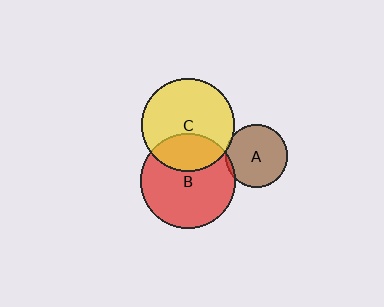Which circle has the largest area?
Circle B (red).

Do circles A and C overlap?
Yes.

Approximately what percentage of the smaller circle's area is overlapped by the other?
Approximately 5%.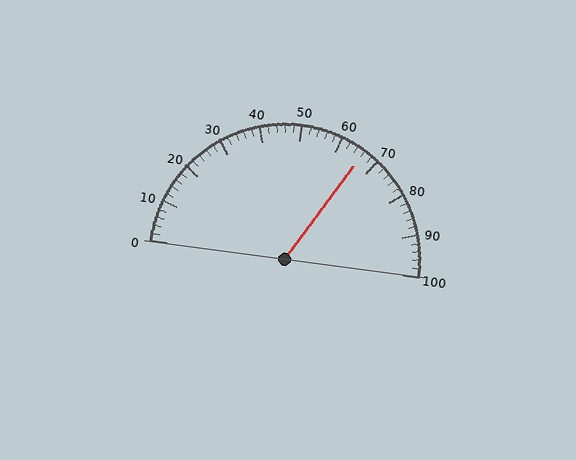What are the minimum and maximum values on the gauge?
The gauge ranges from 0 to 100.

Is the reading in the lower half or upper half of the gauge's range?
The reading is in the upper half of the range (0 to 100).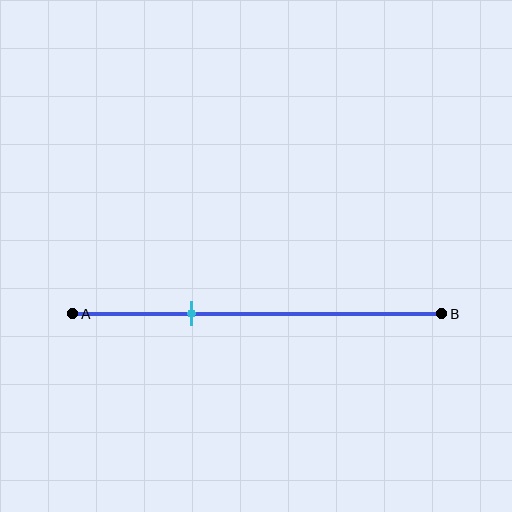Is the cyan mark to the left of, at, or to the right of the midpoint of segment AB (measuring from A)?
The cyan mark is to the left of the midpoint of segment AB.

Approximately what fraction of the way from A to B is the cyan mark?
The cyan mark is approximately 30% of the way from A to B.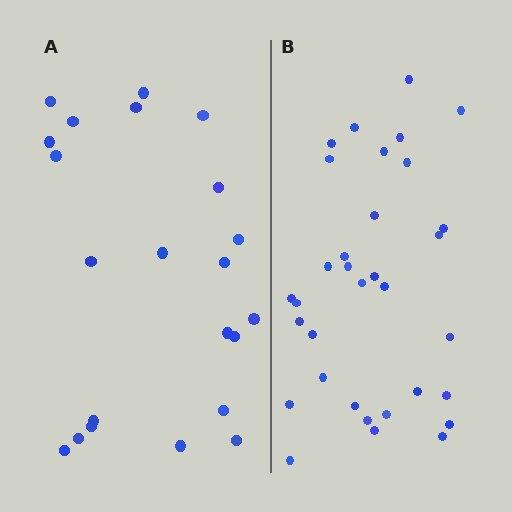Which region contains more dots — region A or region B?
Region B (the right region) has more dots.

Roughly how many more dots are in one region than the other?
Region B has roughly 12 or so more dots than region A.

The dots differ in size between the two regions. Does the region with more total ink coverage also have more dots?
No. Region A has more total ink coverage because its dots are larger, but region B actually contains more individual dots. Total area can be misleading — the number of items is what matters here.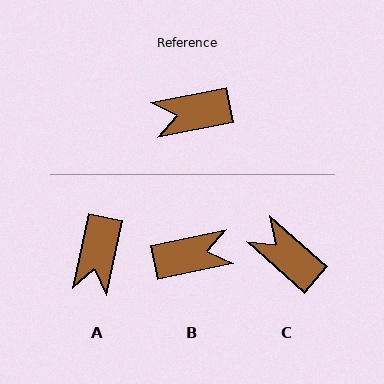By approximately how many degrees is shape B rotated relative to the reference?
Approximately 180 degrees clockwise.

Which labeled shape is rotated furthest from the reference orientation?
B, about 180 degrees away.